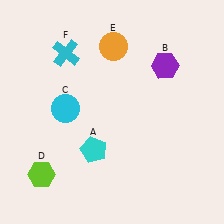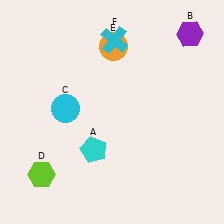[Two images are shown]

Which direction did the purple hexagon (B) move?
The purple hexagon (B) moved up.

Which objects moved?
The objects that moved are: the purple hexagon (B), the cyan cross (F).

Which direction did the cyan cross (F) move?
The cyan cross (F) moved right.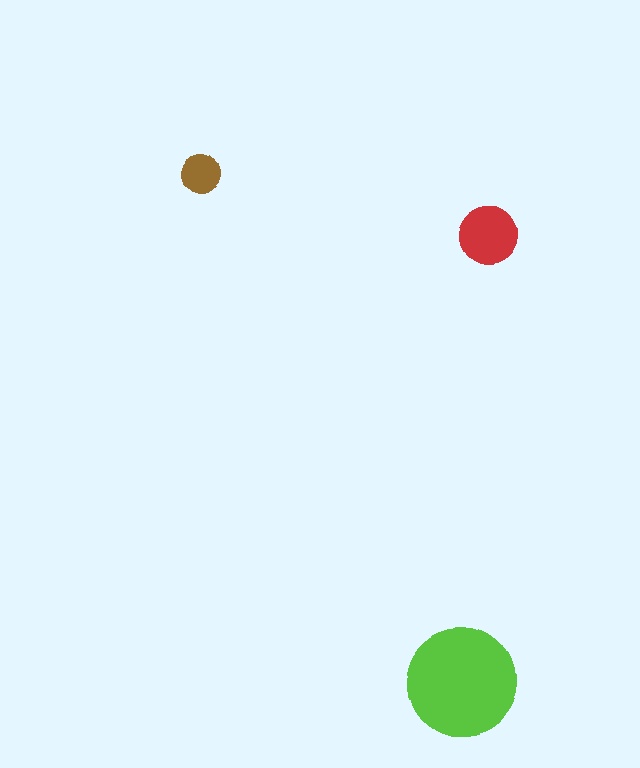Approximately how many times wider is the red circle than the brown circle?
About 1.5 times wider.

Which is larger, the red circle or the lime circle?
The lime one.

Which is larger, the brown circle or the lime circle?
The lime one.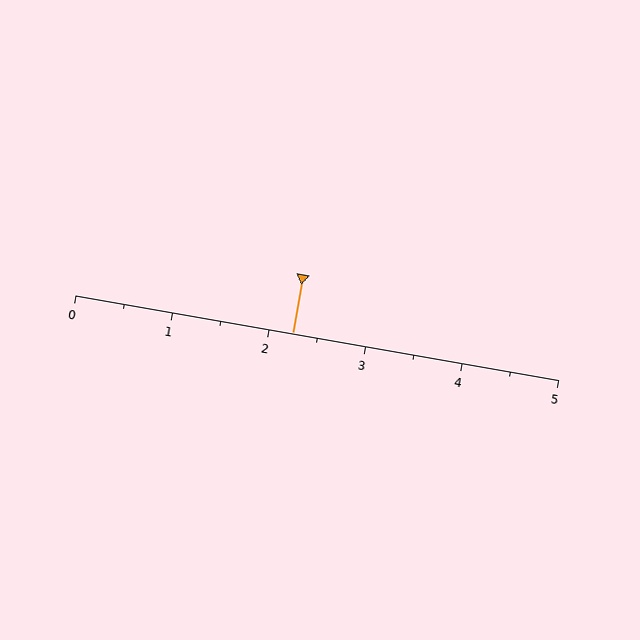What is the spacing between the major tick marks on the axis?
The major ticks are spaced 1 apart.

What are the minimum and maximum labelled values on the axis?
The axis runs from 0 to 5.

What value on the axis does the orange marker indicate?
The marker indicates approximately 2.2.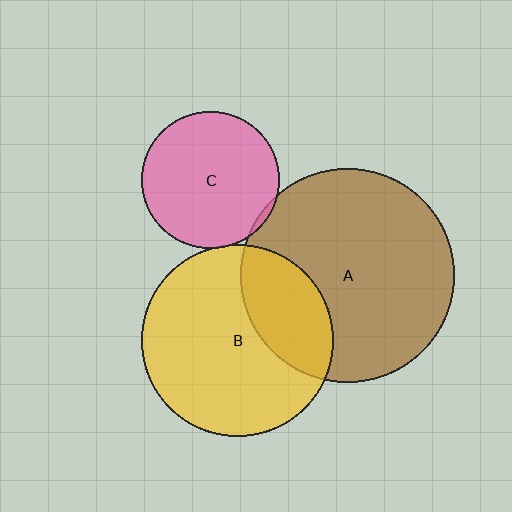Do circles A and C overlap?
Yes.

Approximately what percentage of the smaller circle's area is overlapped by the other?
Approximately 5%.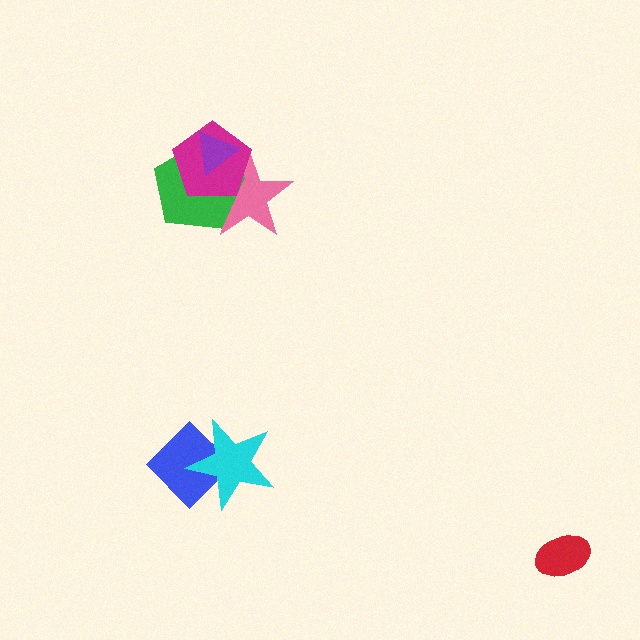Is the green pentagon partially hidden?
Yes, it is partially covered by another shape.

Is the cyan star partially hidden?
No, no other shape covers it.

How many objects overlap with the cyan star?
1 object overlaps with the cyan star.